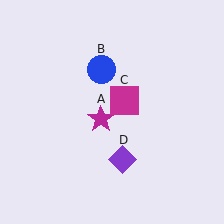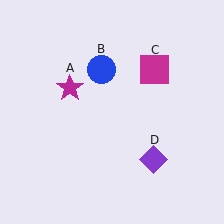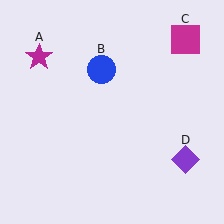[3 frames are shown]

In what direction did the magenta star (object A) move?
The magenta star (object A) moved up and to the left.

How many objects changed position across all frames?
3 objects changed position: magenta star (object A), magenta square (object C), purple diamond (object D).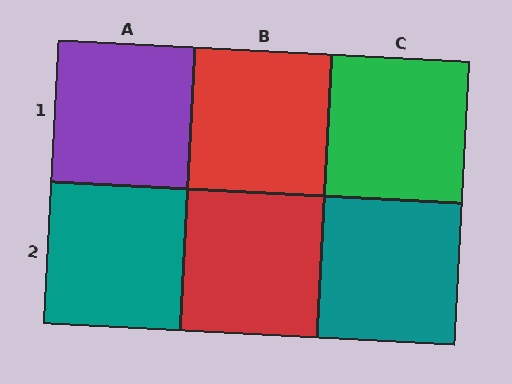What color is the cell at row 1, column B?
Red.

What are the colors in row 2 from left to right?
Teal, red, teal.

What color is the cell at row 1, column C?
Green.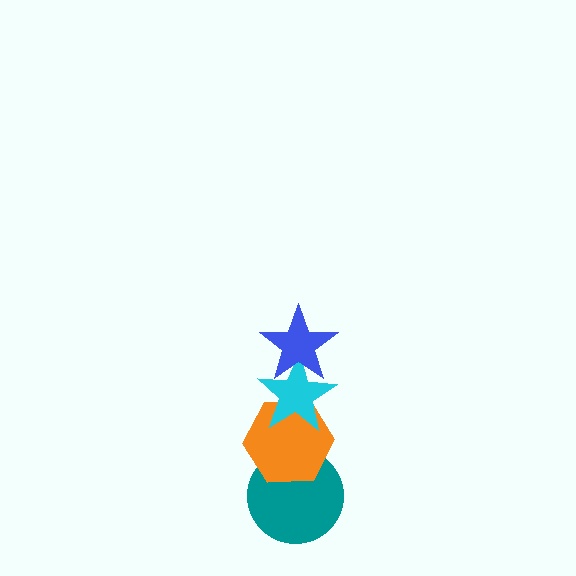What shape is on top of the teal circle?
The orange hexagon is on top of the teal circle.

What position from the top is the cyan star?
The cyan star is 2nd from the top.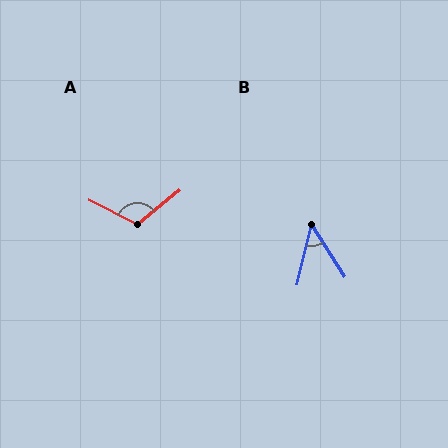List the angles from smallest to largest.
B (45°), A (115°).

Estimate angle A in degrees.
Approximately 115 degrees.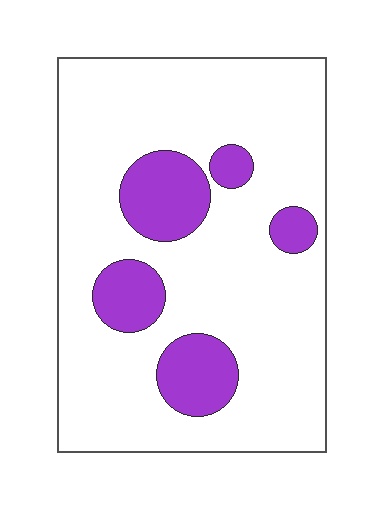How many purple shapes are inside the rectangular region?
5.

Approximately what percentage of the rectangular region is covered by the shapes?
Approximately 20%.